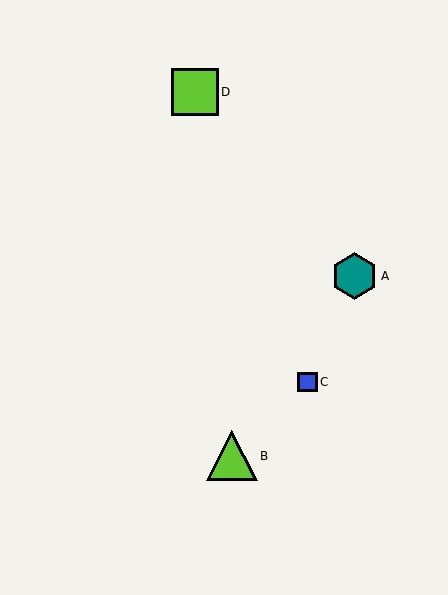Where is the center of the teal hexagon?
The center of the teal hexagon is at (355, 276).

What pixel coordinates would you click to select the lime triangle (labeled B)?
Click at (232, 456) to select the lime triangle B.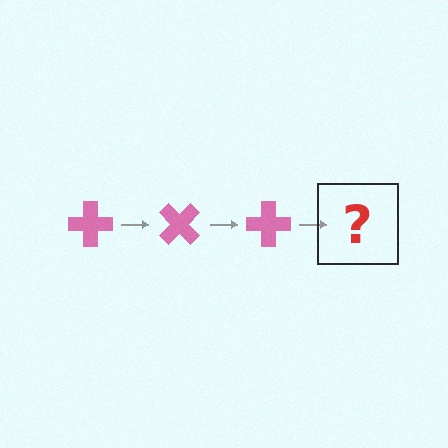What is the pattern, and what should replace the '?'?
The pattern is that the cross rotates 45 degrees each step. The '?' should be a pink cross rotated 135 degrees.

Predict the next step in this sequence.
The next step is a pink cross rotated 135 degrees.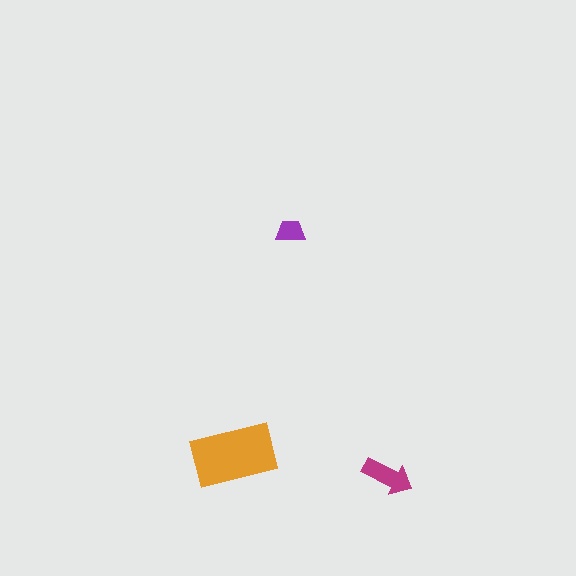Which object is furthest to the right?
The magenta arrow is rightmost.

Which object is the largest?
The orange rectangle.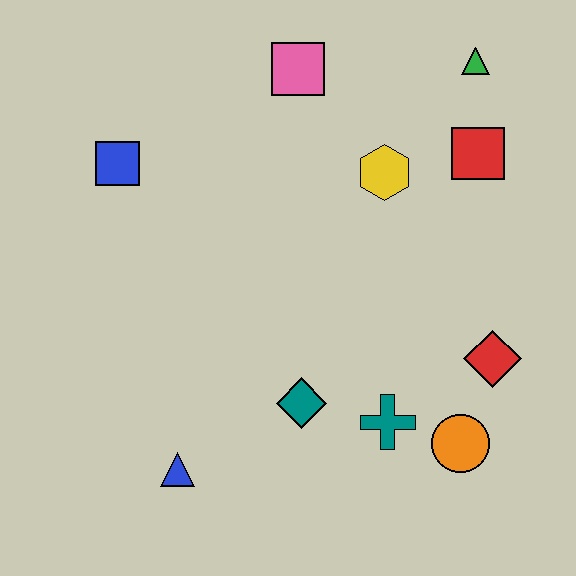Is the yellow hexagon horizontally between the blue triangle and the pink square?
No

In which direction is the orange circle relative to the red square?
The orange circle is below the red square.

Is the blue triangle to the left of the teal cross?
Yes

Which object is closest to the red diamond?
The orange circle is closest to the red diamond.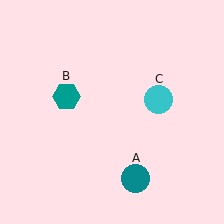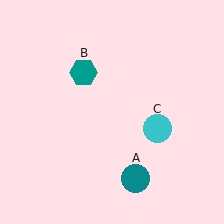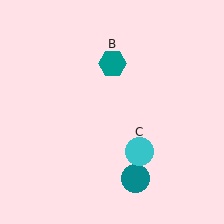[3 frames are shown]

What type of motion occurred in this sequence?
The teal hexagon (object B), cyan circle (object C) rotated clockwise around the center of the scene.